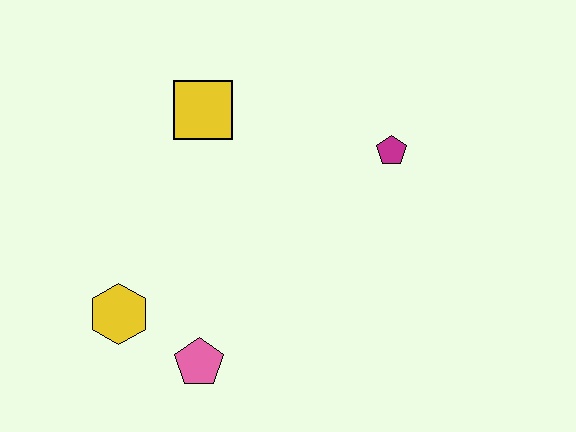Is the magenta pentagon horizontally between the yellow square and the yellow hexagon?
No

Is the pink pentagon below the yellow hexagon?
Yes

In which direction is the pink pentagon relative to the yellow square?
The pink pentagon is below the yellow square.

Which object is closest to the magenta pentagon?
The yellow square is closest to the magenta pentagon.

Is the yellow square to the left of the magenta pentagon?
Yes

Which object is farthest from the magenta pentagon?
The yellow hexagon is farthest from the magenta pentagon.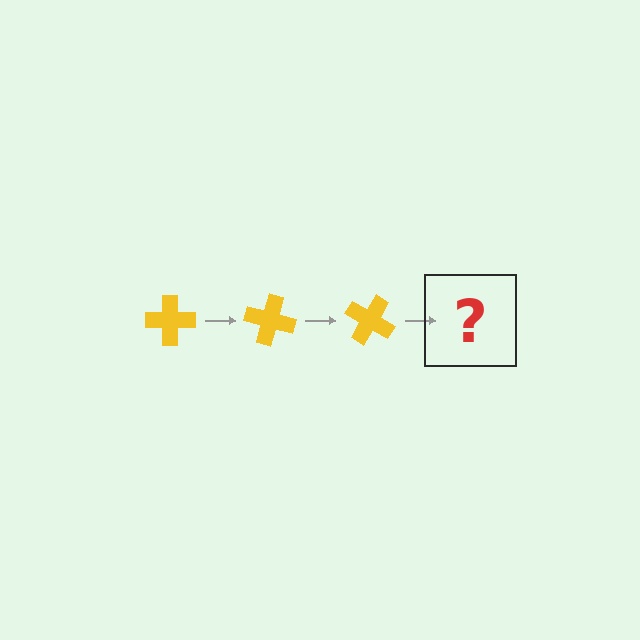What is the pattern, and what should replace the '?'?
The pattern is that the cross rotates 15 degrees each step. The '?' should be a yellow cross rotated 45 degrees.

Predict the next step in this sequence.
The next step is a yellow cross rotated 45 degrees.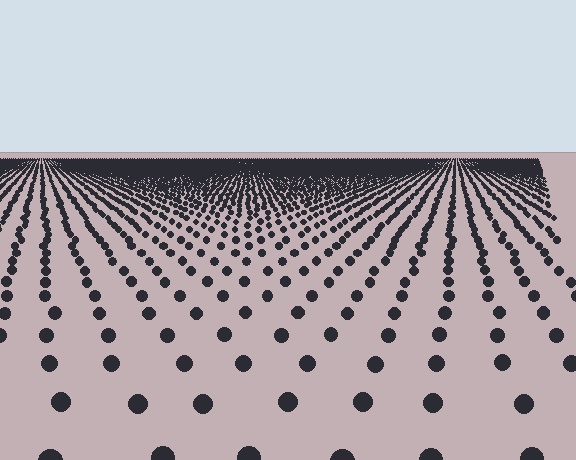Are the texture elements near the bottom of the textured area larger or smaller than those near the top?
Larger. Near the bottom, elements are closer to the viewer and appear at a bigger on-screen size.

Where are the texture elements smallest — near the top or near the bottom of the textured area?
Near the top.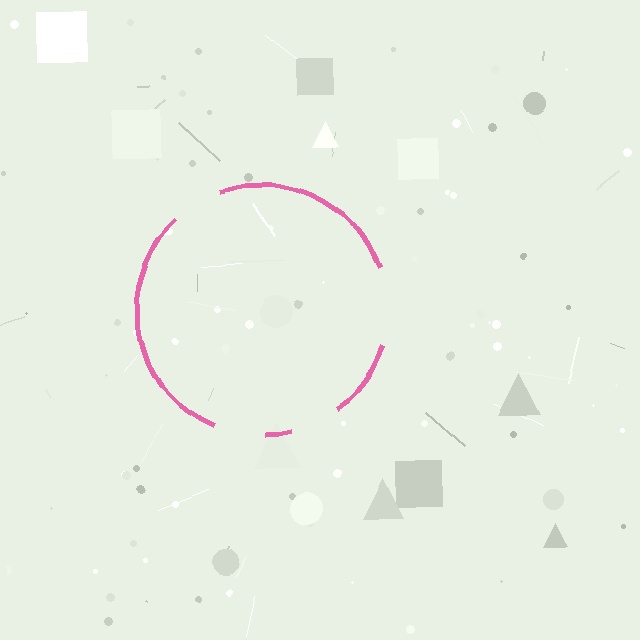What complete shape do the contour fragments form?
The contour fragments form a circle.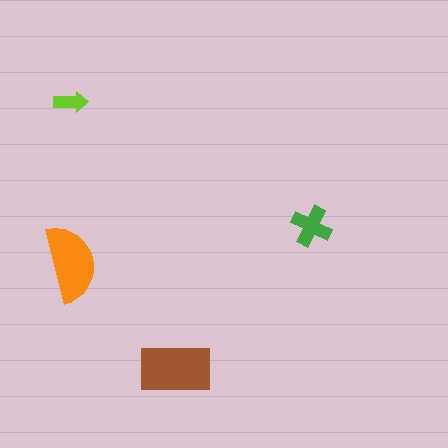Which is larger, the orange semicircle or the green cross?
The orange semicircle.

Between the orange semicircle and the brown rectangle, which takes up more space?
The brown rectangle.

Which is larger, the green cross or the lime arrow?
The green cross.